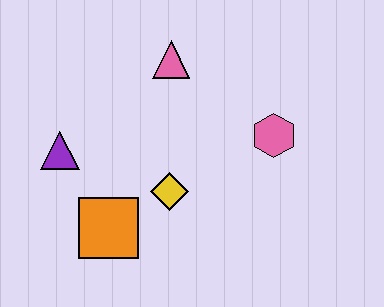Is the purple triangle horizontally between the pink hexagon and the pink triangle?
No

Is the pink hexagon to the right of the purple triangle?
Yes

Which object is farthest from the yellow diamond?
The pink triangle is farthest from the yellow diamond.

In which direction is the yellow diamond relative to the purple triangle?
The yellow diamond is to the right of the purple triangle.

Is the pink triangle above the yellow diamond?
Yes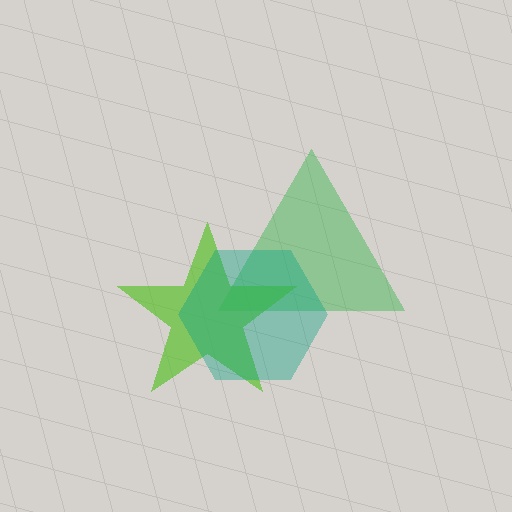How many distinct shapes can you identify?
There are 3 distinct shapes: a green triangle, a lime star, a teal hexagon.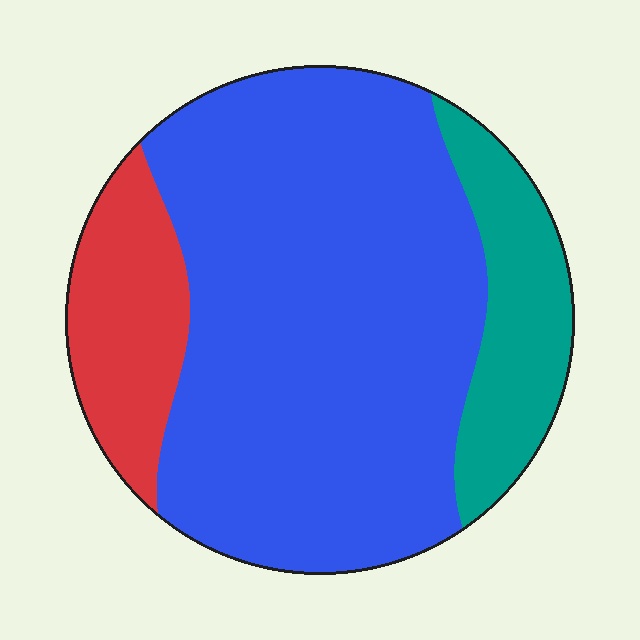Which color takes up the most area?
Blue, at roughly 70%.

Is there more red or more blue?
Blue.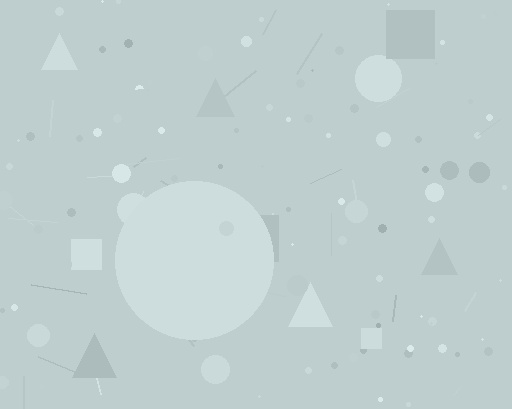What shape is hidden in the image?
A circle is hidden in the image.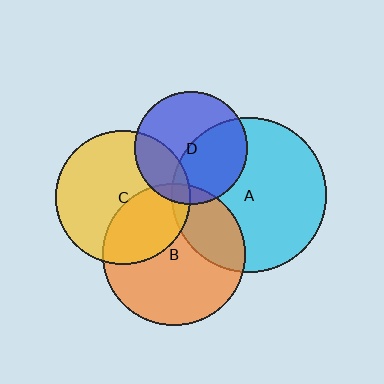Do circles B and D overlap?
Yes.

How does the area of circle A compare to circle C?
Approximately 1.3 times.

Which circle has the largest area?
Circle A (cyan).